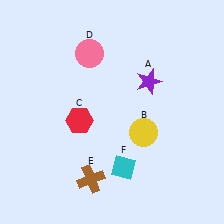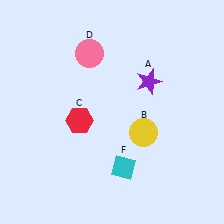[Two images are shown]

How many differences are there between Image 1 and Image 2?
There is 1 difference between the two images.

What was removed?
The brown cross (E) was removed in Image 2.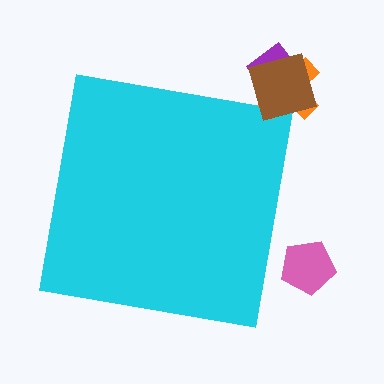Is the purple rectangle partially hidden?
No, the purple rectangle is fully visible.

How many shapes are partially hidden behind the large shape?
0 shapes are partially hidden.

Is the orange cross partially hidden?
No, the orange cross is fully visible.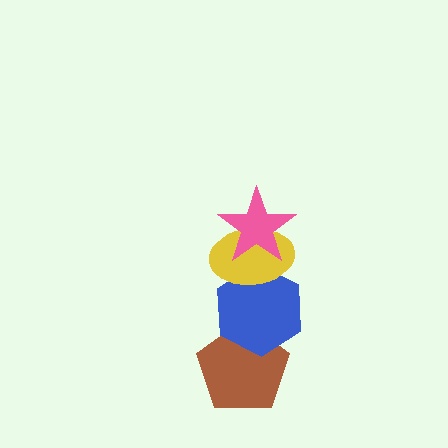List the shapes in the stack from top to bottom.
From top to bottom: the pink star, the yellow ellipse, the blue hexagon, the brown pentagon.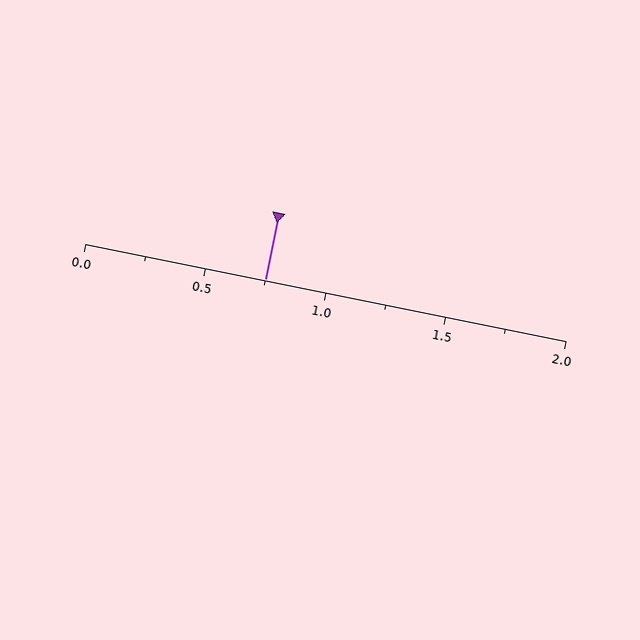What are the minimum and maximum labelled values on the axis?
The axis runs from 0.0 to 2.0.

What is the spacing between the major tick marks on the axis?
The major ticks are spaced 0.5 apart.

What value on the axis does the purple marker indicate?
The marker indicates approximately 0.75.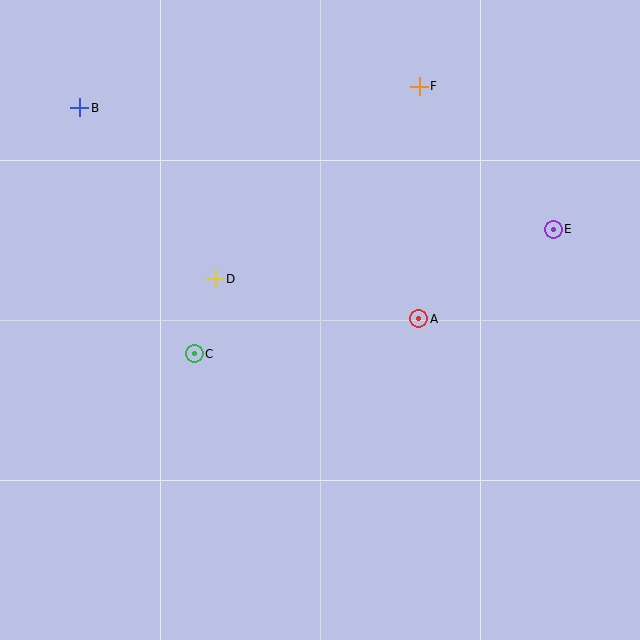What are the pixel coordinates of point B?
Point B is at (80, 108).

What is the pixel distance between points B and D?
The distance between B and D is 218 pixels.